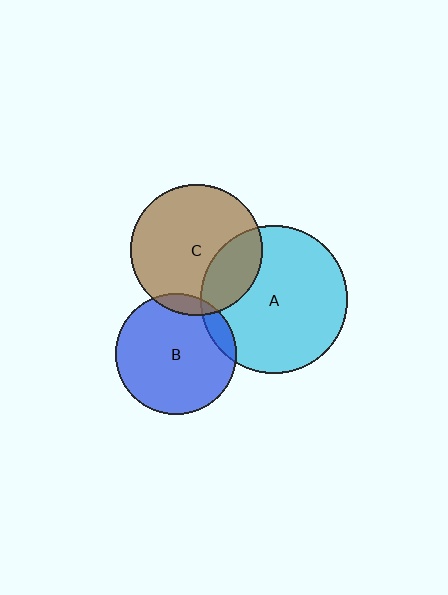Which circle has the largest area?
Circle A (cyan).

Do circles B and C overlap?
Yes.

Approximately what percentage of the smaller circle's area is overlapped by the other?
Approximately 10%.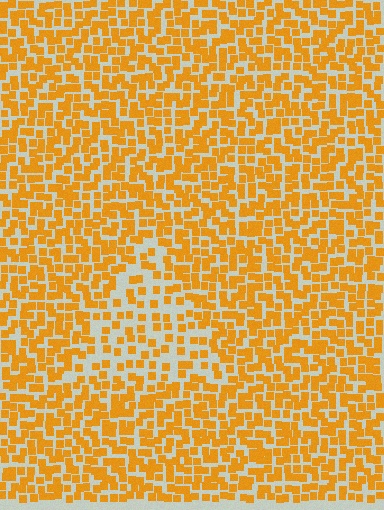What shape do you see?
I see a triangle.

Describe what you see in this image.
The image contains small orange elements arranged at two different densities. A triangle-shaped region is visible where the elements are less densely packed than the surrounding area.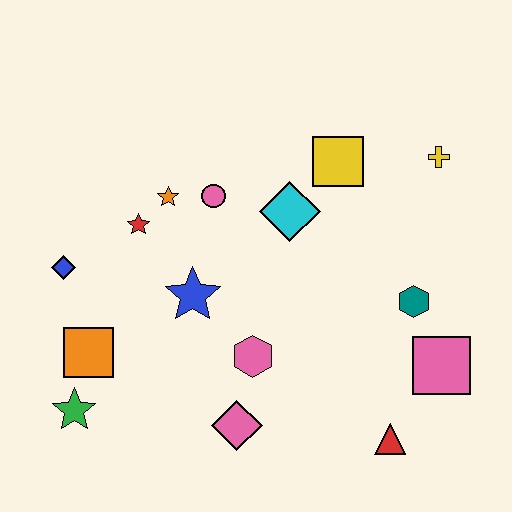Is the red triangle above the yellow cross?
No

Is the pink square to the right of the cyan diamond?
Yes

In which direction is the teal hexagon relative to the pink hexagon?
The teal hexagon is to the right of the pink hexagon.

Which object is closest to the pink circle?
The orange star is closest to the pink circle.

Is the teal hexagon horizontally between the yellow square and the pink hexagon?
No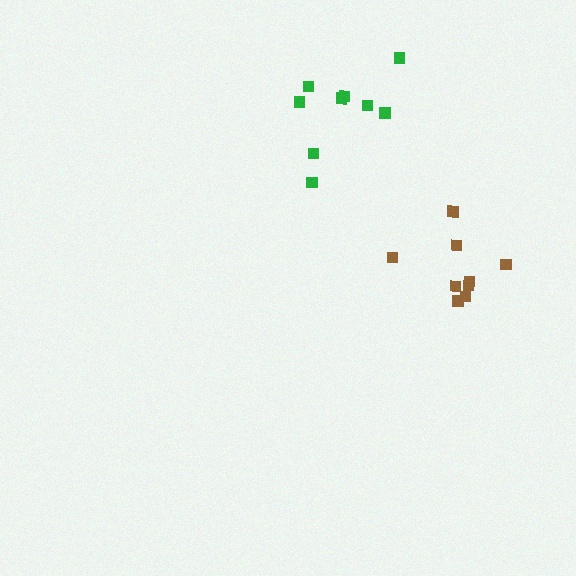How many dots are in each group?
Group 1: 9 dots, Group 2: 9 dots (18 total).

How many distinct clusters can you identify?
There are 2 distinct clusters.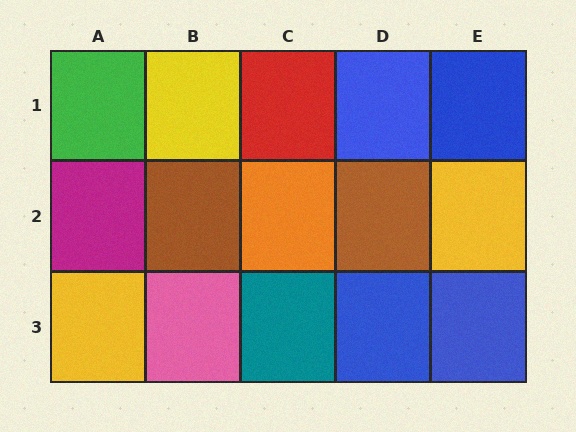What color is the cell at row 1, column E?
Blue.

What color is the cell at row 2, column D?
Brown.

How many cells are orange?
1 cell is orange.